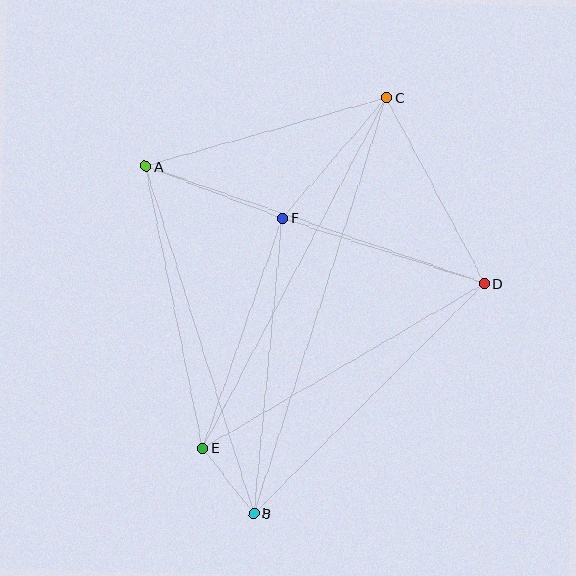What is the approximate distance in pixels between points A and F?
The distance between A and F is approximately 147 pixels.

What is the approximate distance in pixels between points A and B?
The distance between A and B is approximately 364 pixels.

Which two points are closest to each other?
Points B and E are closest to each other.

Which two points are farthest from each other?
Points B and C are farthest from each other.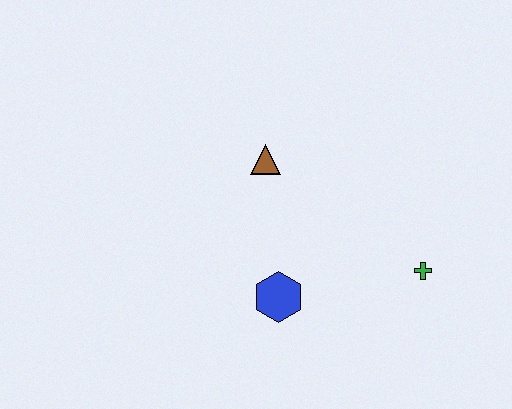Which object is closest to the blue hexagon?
The brown triangle is closest to the blue hexagon.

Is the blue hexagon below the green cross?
Yes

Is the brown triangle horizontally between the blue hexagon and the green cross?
No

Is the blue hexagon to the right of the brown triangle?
Yes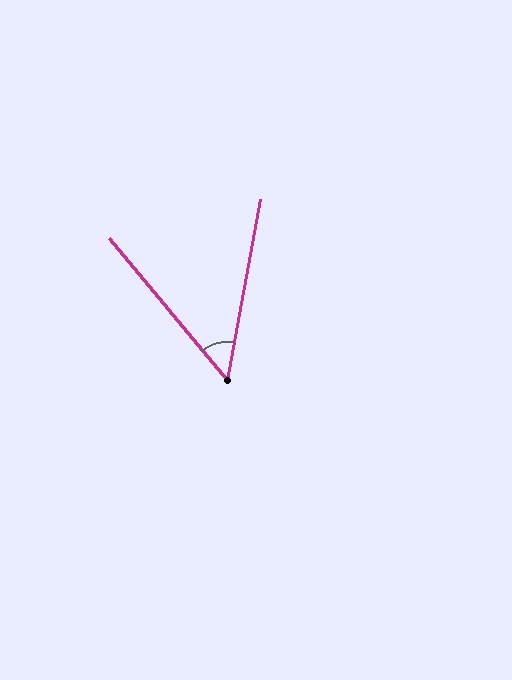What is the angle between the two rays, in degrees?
Approximately 50 degrees.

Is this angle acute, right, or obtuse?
It is acute.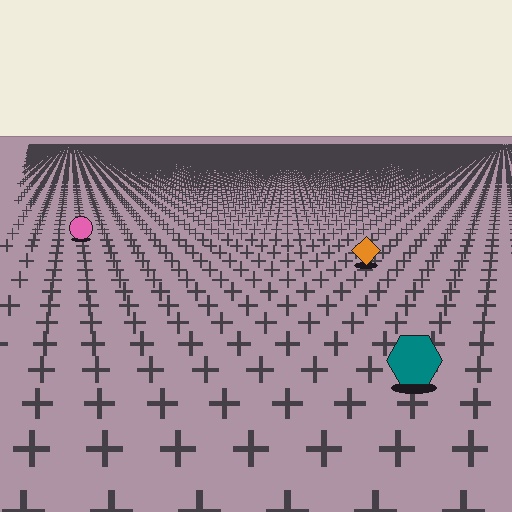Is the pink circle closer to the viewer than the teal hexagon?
No. The teal hexagon is closer — you can tell from the texture gradient: the ground texture is coarser near it.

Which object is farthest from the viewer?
The pink circle is farthest from the viewer. It appears smaller and the ground texture around it is denser.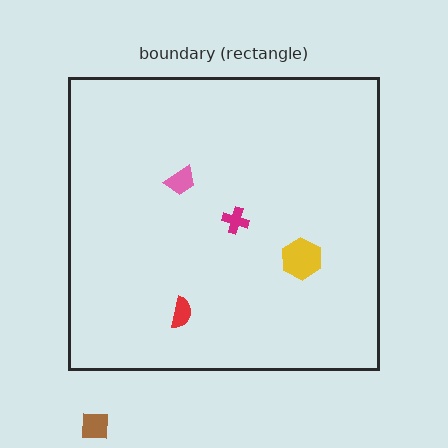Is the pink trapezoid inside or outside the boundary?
Inside.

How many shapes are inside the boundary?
4 inside, 1 outside.